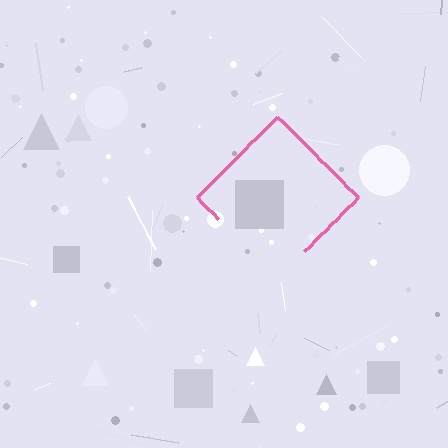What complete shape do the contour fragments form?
The contour fragments form a diamond.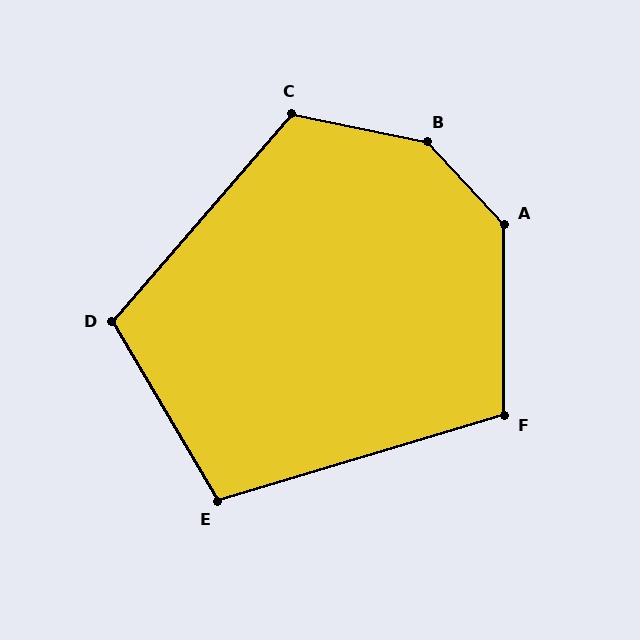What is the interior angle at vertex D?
Approximately 109 degrees (obtuse).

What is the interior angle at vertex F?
Approximately 107 degrees (obtuse).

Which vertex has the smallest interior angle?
E, at approximately 104 degrees.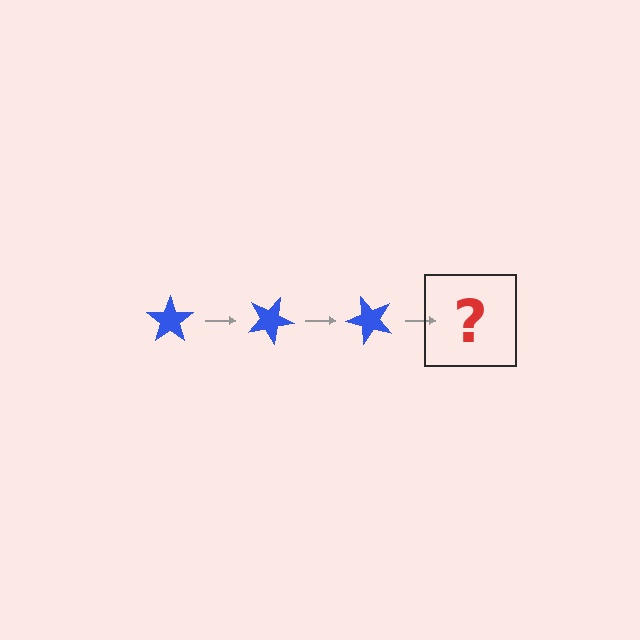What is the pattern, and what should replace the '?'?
The pattern is that the star rotates 25 degrees each step. The '?' should be a blue star rotated 75 degrees.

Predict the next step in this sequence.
The next step is a blue star rotated 75 degrees.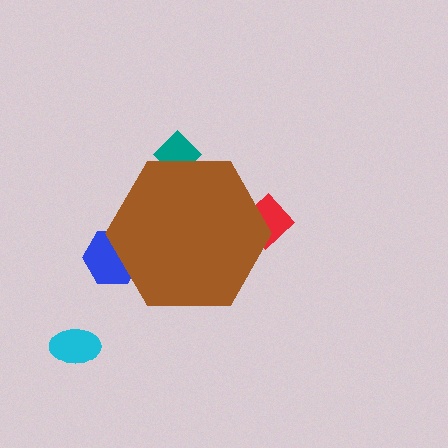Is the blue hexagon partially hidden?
Yes, the blue hexagon is partially hidden behind the brown hexagon.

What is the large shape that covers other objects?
A brown hexagon.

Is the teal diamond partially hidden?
Yes, the teal diamond is partially hidden behind the brown hexagon.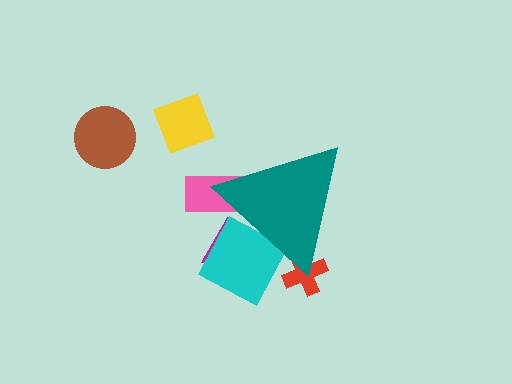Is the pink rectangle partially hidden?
Yes, the pink rectangle is partially hidden behind the teal triangle.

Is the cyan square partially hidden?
Yes, the cyan square is partially hidden behind the teal triangle.